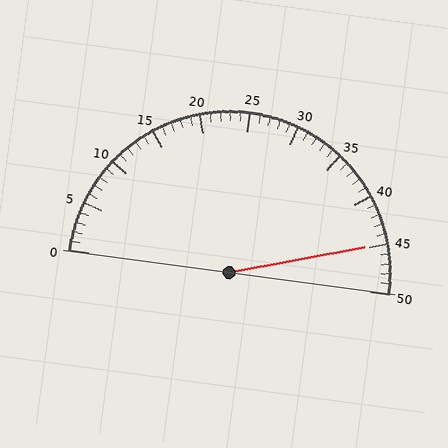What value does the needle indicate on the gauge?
The needle indicates approximately 45.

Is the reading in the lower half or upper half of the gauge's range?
The reading is in the upper half of the range (0 to 50).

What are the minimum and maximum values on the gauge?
The gauge ranges from 0 to 50.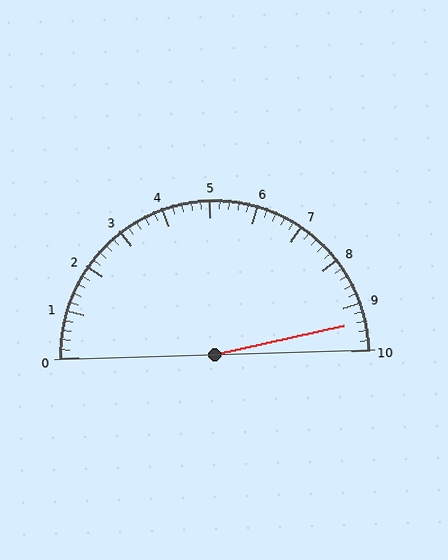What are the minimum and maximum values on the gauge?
The gauge ranges from 0 to 10.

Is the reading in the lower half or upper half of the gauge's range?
The reading is in the upper half of the range (0 to 10).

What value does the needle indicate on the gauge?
The needle indicates approximately 9.4.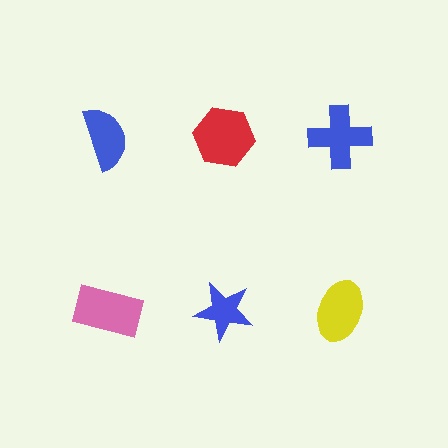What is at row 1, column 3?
A blue cross.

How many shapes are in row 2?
3 shapes.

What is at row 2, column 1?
A pink rectangle.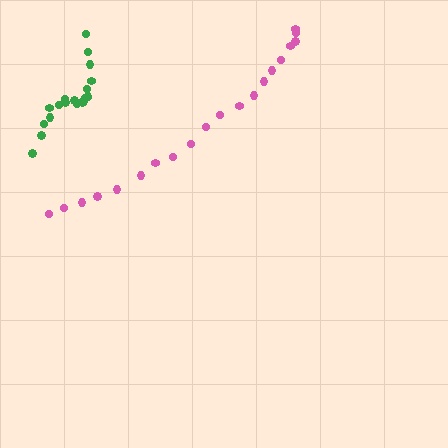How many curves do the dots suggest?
There are 2 distinct paths.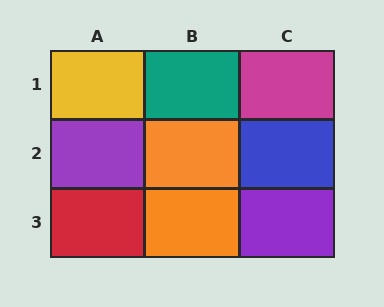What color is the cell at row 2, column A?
Purple.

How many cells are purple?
2 cells are purple.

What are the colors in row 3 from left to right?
Red, orange, purple.